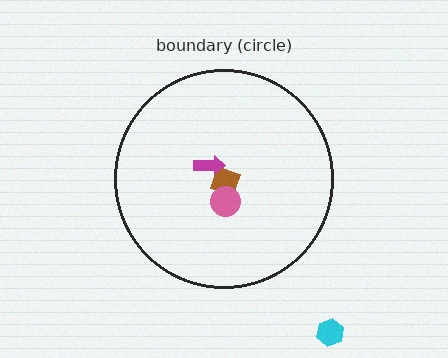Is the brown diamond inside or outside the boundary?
Inside.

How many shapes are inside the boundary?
3 inside, 1 outside.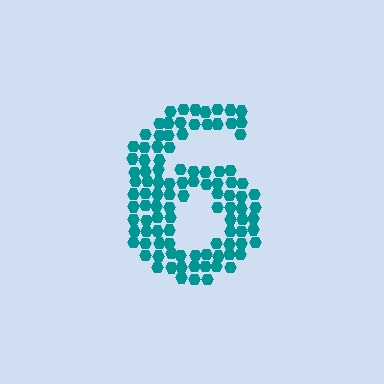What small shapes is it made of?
It is made of small hexagons.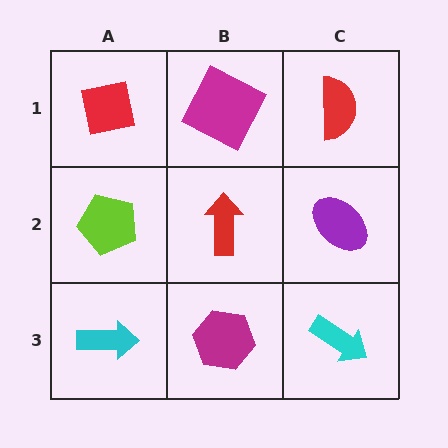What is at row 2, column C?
A purple ellipse.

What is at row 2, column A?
A lime pentagon.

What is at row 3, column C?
A cyan arrow.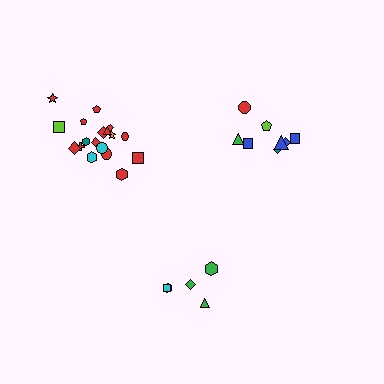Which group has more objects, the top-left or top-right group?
The top-left group.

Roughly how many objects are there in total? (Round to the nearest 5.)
Roughly 30 objects in total.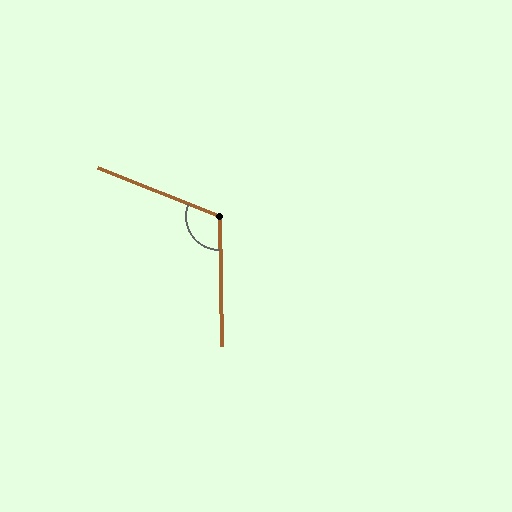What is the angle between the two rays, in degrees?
Approximately 113 degrees.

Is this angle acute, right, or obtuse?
It is obtuse.